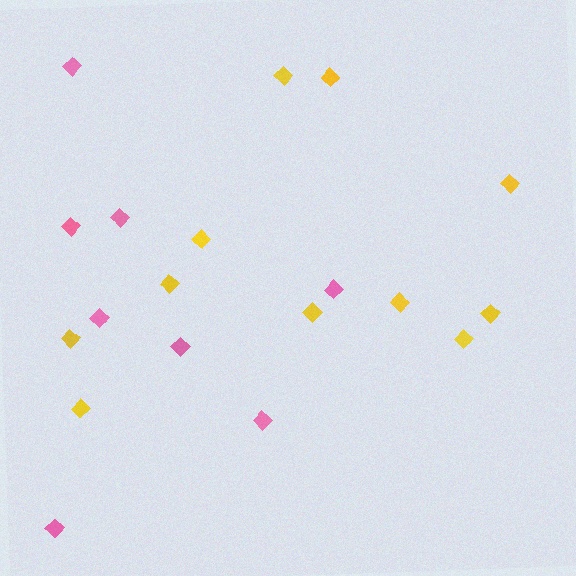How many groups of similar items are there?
There are 2 groups: one group of yellow diamonds (11) and one group of pink diamonds (8).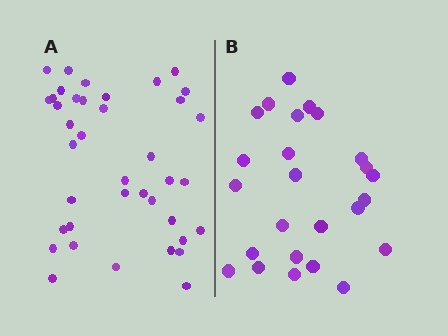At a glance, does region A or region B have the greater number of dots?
Region A (the left region) has more dots.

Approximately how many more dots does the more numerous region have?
Region A has approximately 15 more dots than region B.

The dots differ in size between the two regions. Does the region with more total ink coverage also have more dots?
No. Region B has more total ink coverage because its dots are larger, but region A actually contains more individual dots. Total area can be misleading — the number of items is what matters here.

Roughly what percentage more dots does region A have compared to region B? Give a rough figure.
About 55% more.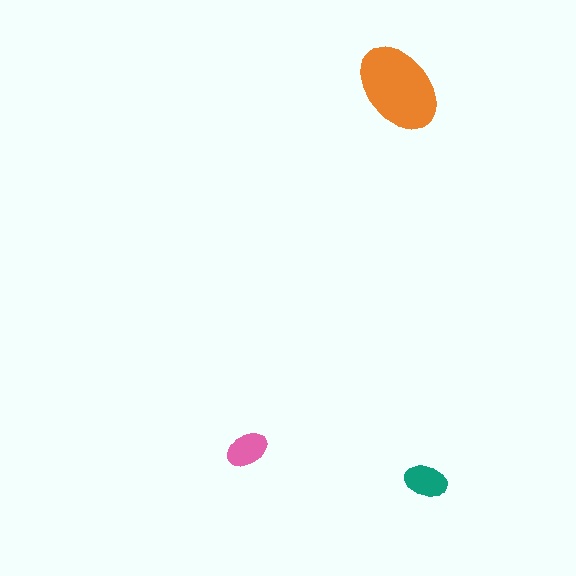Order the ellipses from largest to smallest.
the orange one, the teal one, the pink one.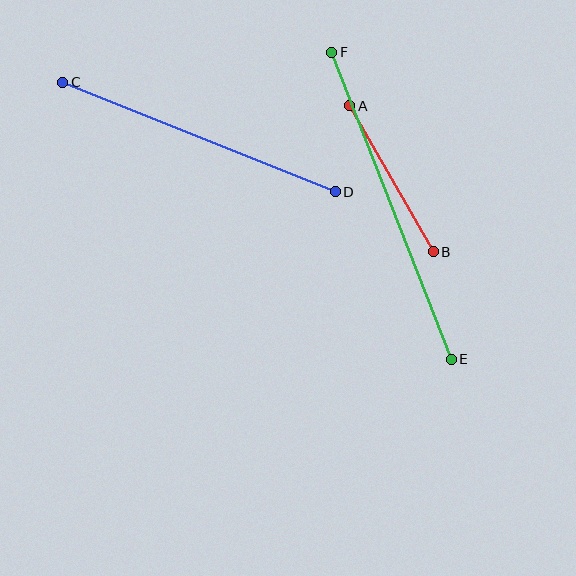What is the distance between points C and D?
The distance is approximately 294 pixels.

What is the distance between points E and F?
The distance is approximately 330 pixels.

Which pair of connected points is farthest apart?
Points E and F are farthest apart.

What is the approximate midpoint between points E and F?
The midpoint is at approximately (391, 206) pixels.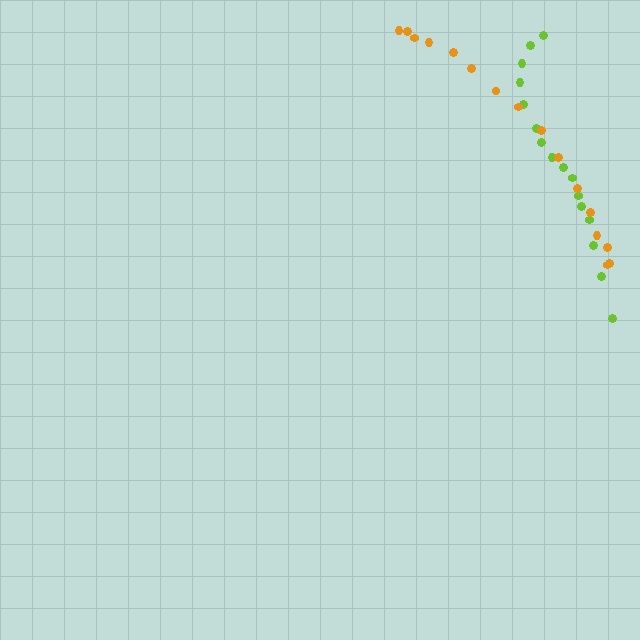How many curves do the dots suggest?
There are 2 distinct paths.